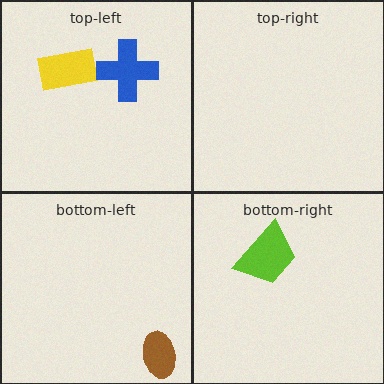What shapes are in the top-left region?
The yellow rectangle, the blue cross.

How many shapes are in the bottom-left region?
1.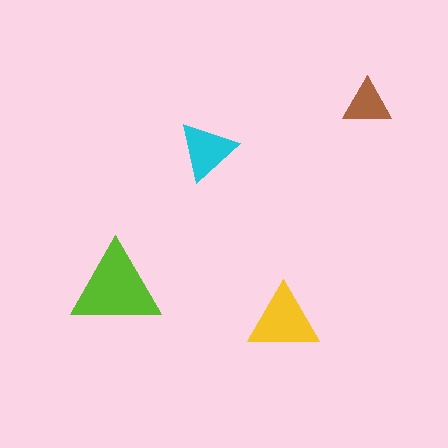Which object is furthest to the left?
The lime triangle is leftmost.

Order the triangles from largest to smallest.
the lime one, the yellow one, the cyan one, the brown one.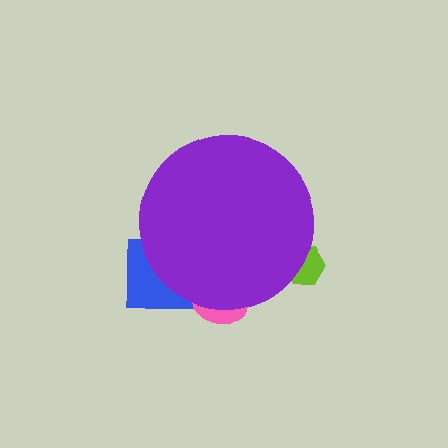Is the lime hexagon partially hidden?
Yes, the lime hexagon is partially hidden behind the purple circle.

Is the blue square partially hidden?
Yes, the blue square is partially hidden behind the purple circle.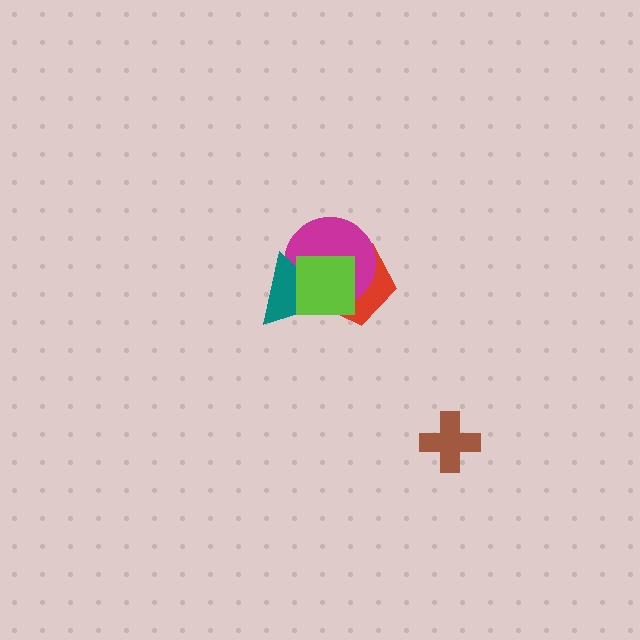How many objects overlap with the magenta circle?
3 objects overlap with the magenta circle.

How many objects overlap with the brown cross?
0 objects overlap with the brown cross.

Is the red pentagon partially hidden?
Yes, it is partially covered by another shape.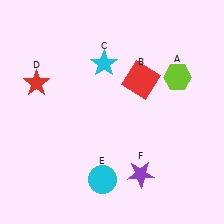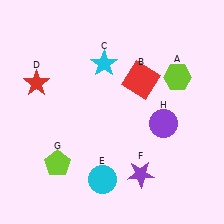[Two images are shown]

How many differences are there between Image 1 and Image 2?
There are 2 differences between the two images.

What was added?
A lime pentagon (G), a purple circle (H) were added in Image 2.